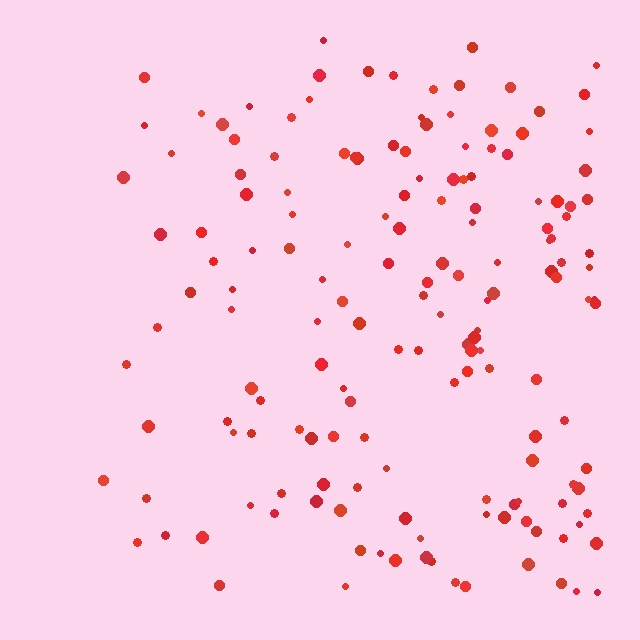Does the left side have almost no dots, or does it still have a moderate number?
Still a moderate number, just noticeably fewer than the right.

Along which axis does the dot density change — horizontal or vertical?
Horizontal.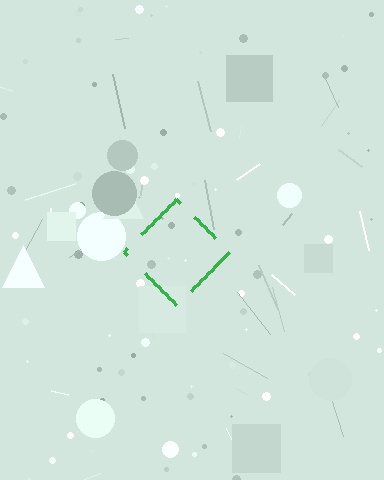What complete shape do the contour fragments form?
The contour fragments form a diamond.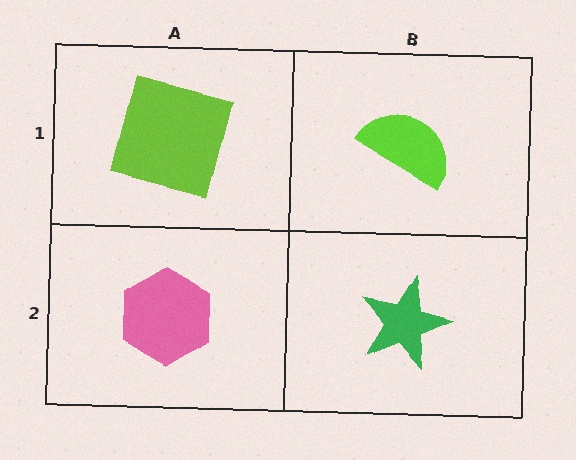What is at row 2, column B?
A green star.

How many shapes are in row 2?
2 shapes.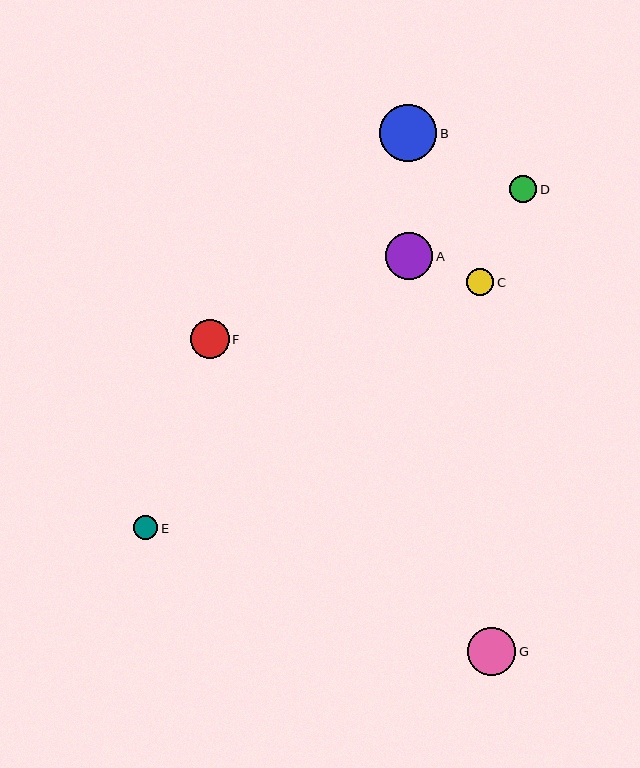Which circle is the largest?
Circle B is the largest with a size of approximately 57 pixels.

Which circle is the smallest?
Circle E is the smallest with a size of approximately 24 pixels.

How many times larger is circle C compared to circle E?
Circle C is approximately 1.1 times the size of circle E.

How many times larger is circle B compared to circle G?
Circle B is approximately 1.2 times the size of circle G.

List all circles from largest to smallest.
From largest to smallest: B, G, A, F, C, D, E.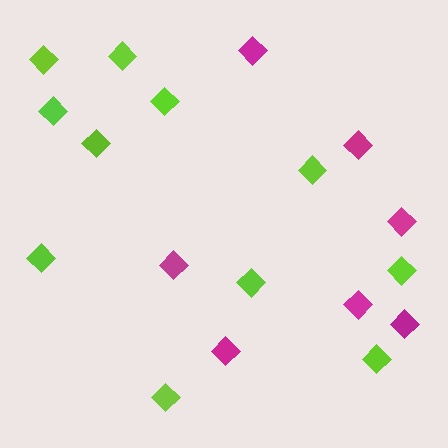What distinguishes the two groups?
There are 2 groups: one group of lime diamonds (11) and one group of magenta diamonds (7).